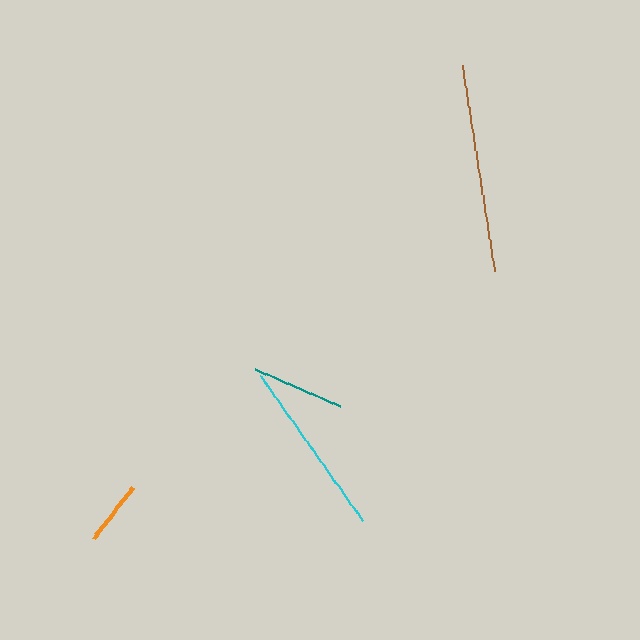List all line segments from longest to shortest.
From longest to shortest: brown, cyan, teal, orange.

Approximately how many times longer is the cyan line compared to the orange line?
The cyan line is approximately 2.7 times the length of the orange line.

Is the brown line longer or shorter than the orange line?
The brown line is longer than the orange line.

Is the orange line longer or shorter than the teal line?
The teal line is longer than the orange line.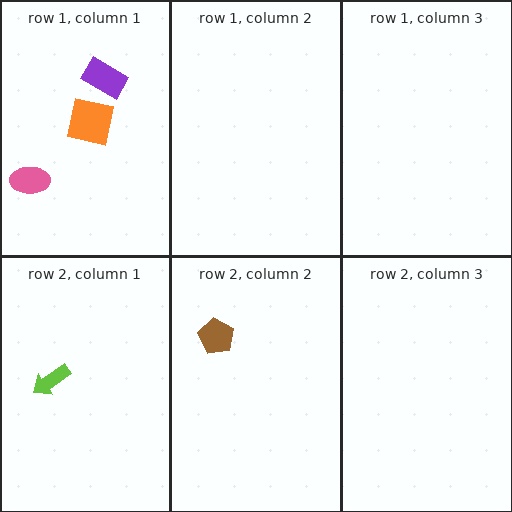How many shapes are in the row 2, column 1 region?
1.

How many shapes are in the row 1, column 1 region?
3.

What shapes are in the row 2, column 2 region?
The brown pentagon.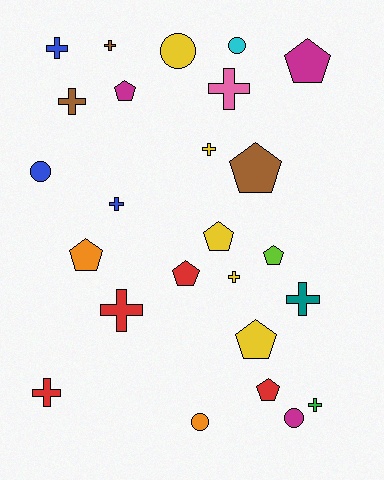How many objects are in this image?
There are 25 objects.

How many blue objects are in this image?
There are 3 blue objects.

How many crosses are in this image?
There are 11 crosses.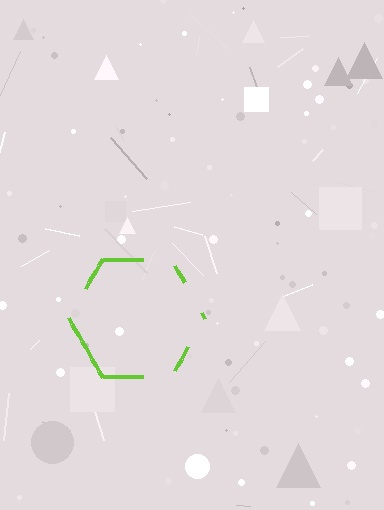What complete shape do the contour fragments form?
The contour fragments form a hexagon.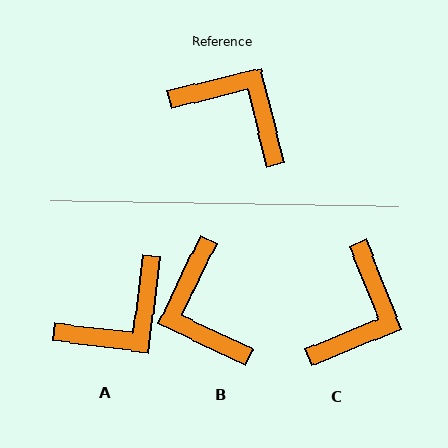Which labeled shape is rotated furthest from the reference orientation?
B, about 140 degrees away.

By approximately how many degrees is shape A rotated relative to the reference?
Approximately 111 degrees clockwise.